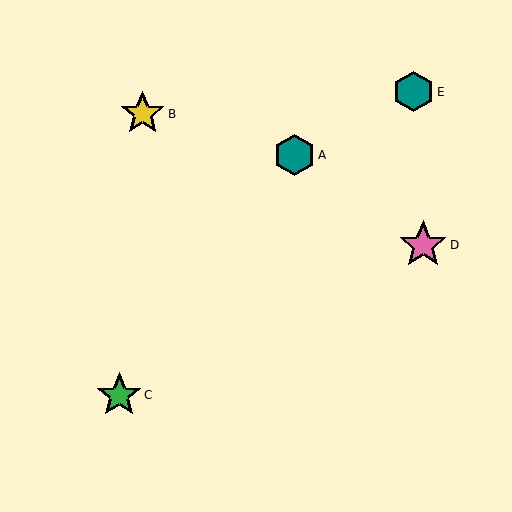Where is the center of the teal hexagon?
The center of the teal hexagon is at (294, 155).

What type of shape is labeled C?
Shape C is a green star.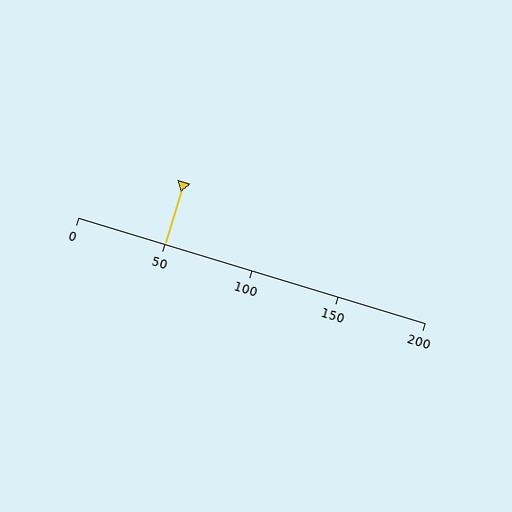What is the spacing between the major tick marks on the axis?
The major ticks are spaced 50 apart.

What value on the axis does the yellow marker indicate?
The marker indicates approximately 50.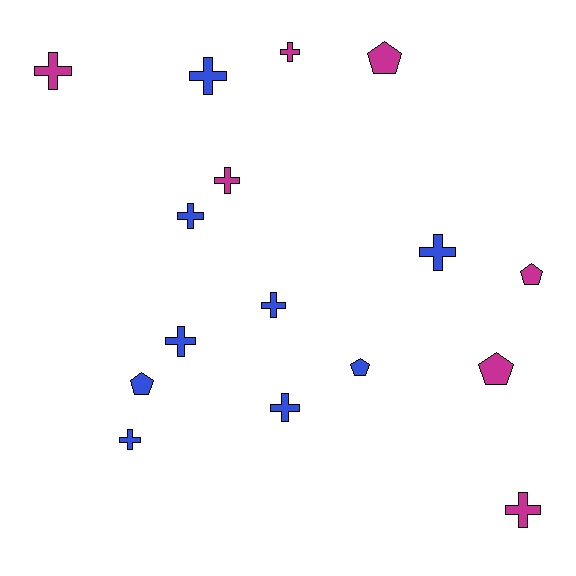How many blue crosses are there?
There are 7 blue crosses.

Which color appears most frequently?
Blue, with 9 objects.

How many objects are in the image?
There are 16 objects.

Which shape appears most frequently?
Cross, with 11 objects.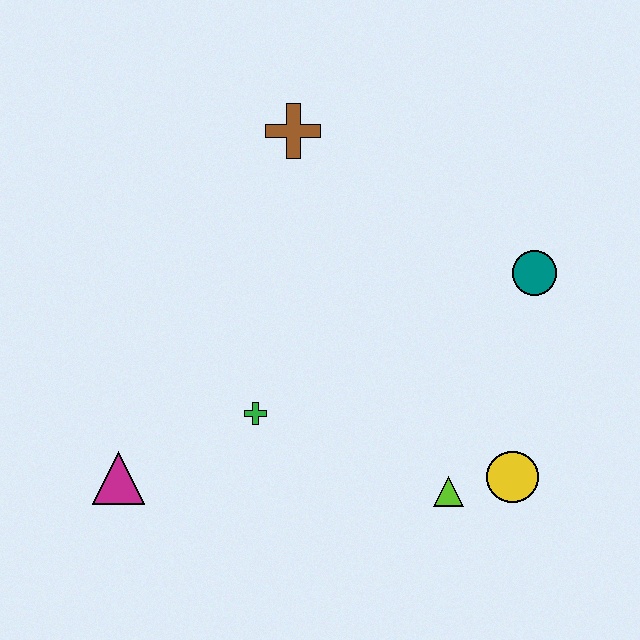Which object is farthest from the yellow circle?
The brown cross is farthest from the yellow circle.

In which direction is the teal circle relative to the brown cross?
The teal circle is to the right of the brown cross.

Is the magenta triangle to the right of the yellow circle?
No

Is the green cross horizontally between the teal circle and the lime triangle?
No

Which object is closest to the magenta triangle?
The green cross is closest to the magenta triangle.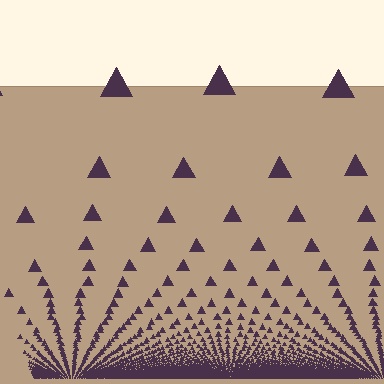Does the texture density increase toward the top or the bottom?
Density increases toward the bottom.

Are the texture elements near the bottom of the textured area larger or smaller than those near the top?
Smaller. The gradient is inverted — elements near the bottom are smaller and denser.